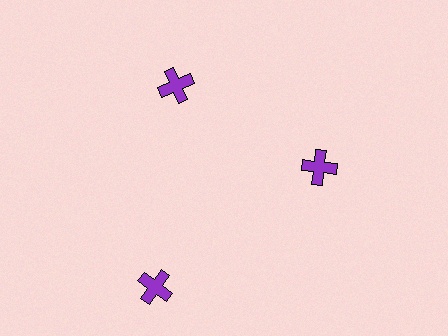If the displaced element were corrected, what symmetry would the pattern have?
It would have 3-fold rotational symmetry — the pattern would map onto itself every 120 degrees.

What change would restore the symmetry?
The symmetry would be restored by moving it inward, back onto the ring so that all 3 crosses sit at equal angles and equal distance from the center.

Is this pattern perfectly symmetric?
No. The 3 purple crosses are arranged in a ring, but one element near the 7 o'clock position is pushed outward from the center, breaking the 3-fold rotational symmetry.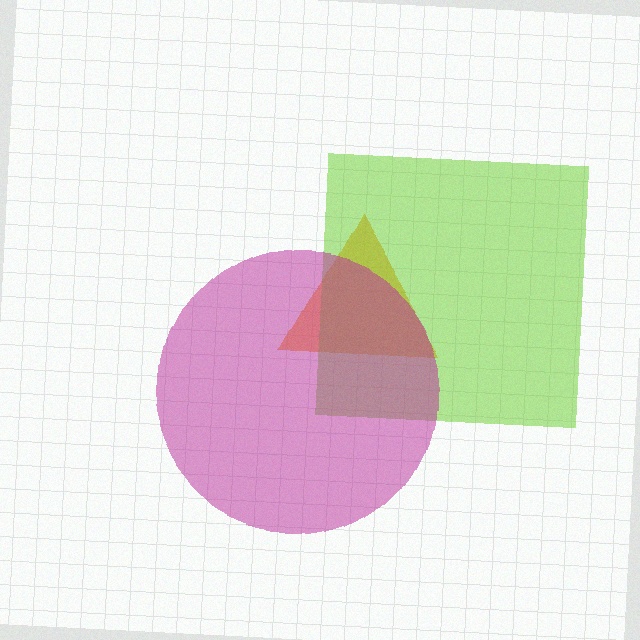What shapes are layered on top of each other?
The layered shapes are: an orange triangle, a lime square, a magenta circle.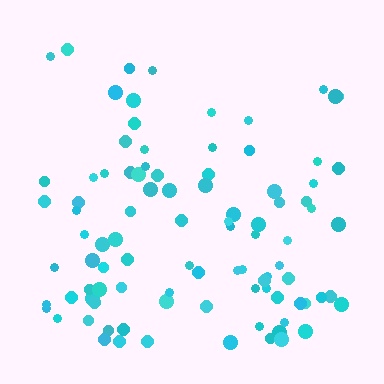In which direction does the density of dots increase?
From top to bottom, with the bottom side densest.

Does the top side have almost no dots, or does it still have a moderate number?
Still a moderate number, just noticeably fewer than the bottom.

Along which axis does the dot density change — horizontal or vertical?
Vertical.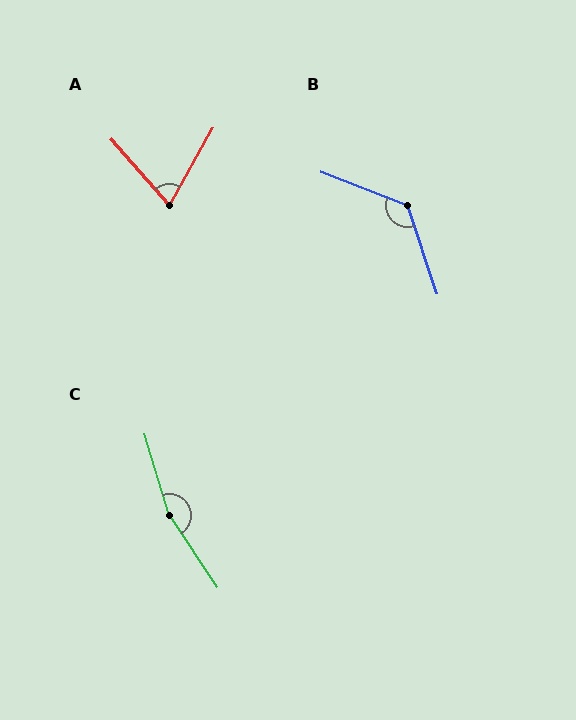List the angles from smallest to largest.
A (71°), B (130°), C (163°).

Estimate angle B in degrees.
Approximately 130 degrees.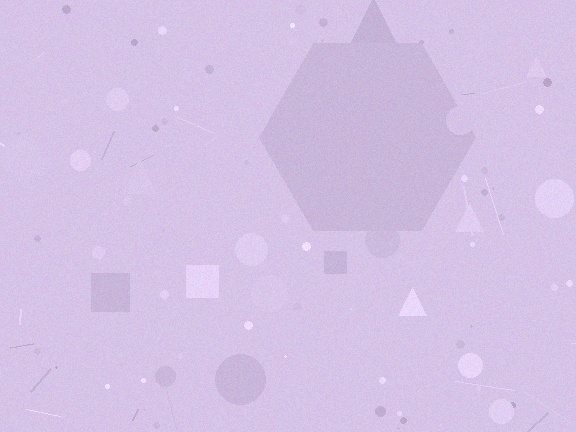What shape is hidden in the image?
A hexagon is hidden in the image.